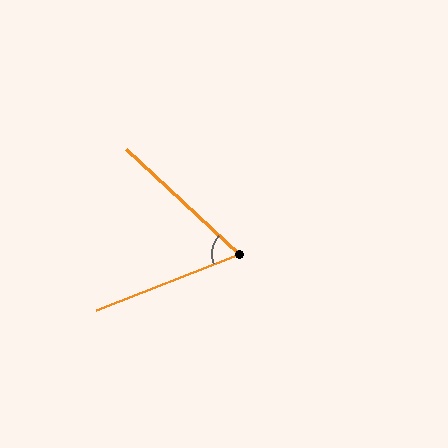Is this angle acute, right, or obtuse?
It is acute.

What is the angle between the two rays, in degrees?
Approximately 65 degrees.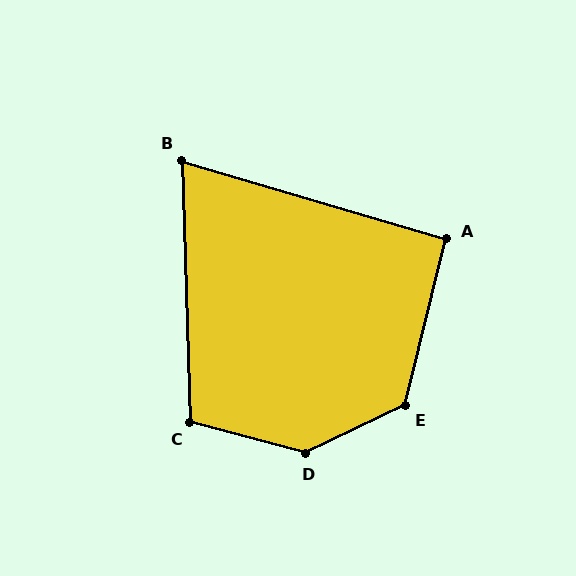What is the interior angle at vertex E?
Approximately 129 degrees (obtuse).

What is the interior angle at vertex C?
Approximately 107 degrees (obtuse).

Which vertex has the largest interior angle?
D, at approximately 139 degrees.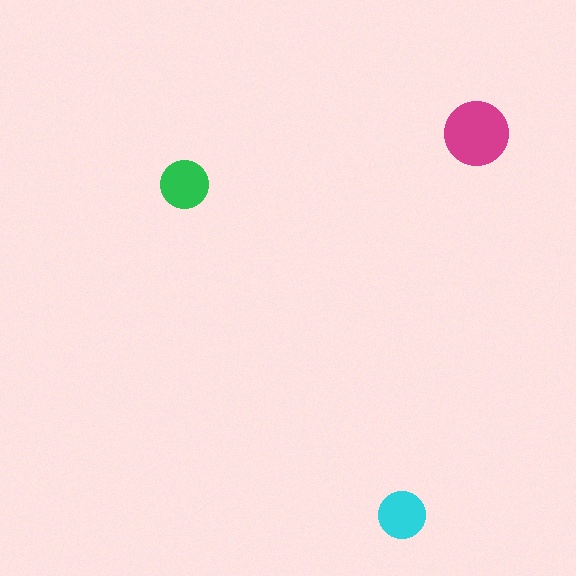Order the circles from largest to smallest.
the magenta one, the green one, the cyan one.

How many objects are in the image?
There are 3 objects in the image.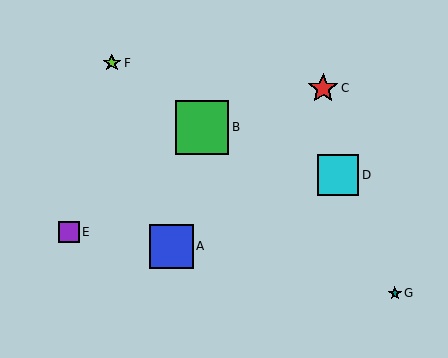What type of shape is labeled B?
Shape B is a green square.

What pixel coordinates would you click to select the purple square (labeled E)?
Click at (69, 232) to select the purple square E.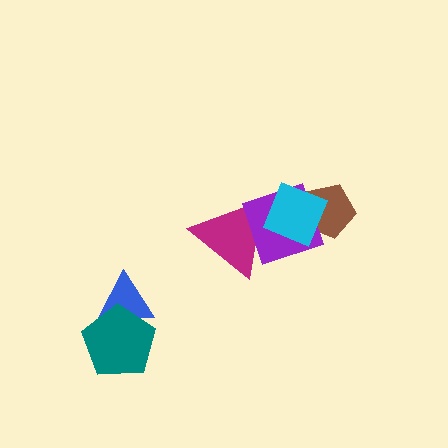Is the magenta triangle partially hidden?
Yes, it is partially covered by another shape.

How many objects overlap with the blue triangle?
1 object overlaps with the blue triangle.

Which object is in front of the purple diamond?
The cyan diamond is in front of the purple diamond.